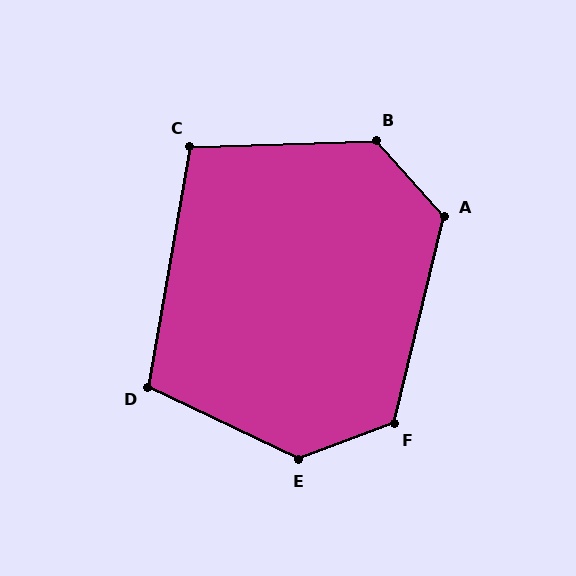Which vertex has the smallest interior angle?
C, at approximately 102 degrees.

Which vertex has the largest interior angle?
E, at approximately 134 degrees.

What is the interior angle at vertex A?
Approximately 125 degrees (obtuse).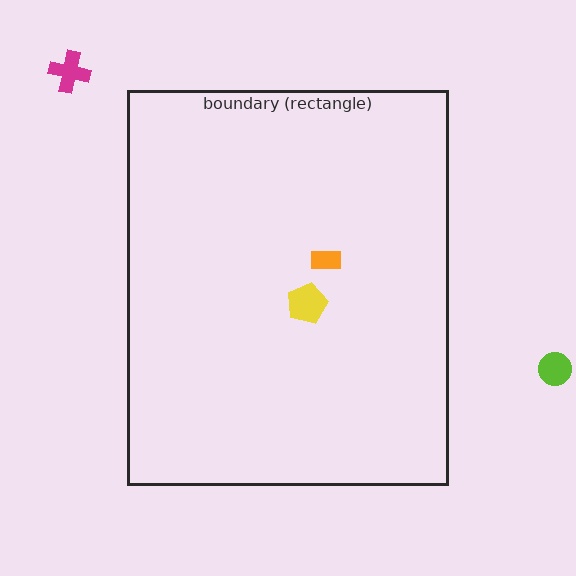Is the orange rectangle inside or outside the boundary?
Inside.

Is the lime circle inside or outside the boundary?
Outside.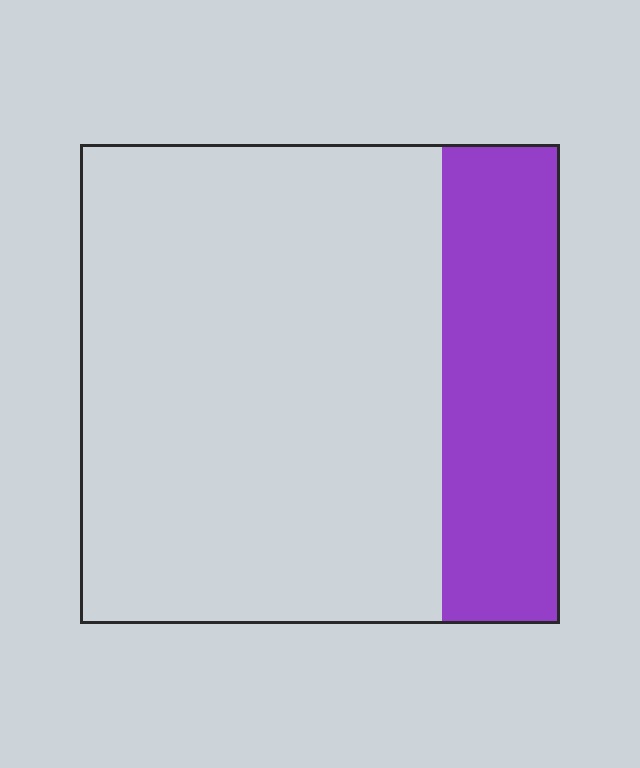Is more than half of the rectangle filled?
No.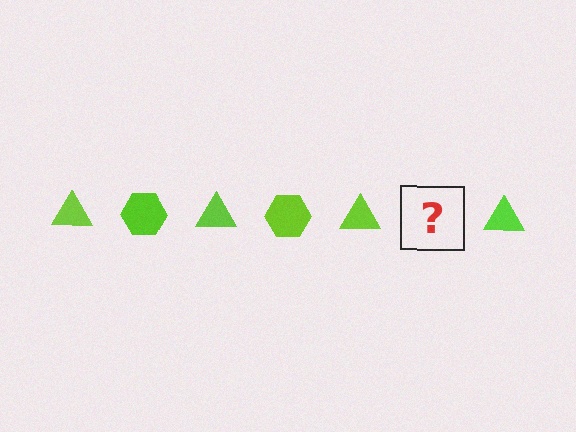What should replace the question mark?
The question mark should be replaced with a lime hexagon.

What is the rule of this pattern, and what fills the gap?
The rule is that the pattern cycles through triangle, hexagon shapes in lime. The gap should be filled with a lime hexagon.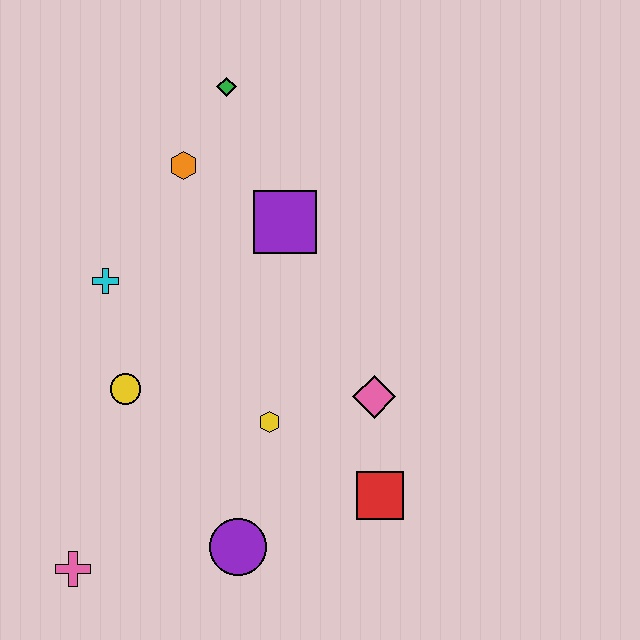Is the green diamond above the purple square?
Yes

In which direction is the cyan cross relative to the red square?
The cyan cross is to the left of the red square.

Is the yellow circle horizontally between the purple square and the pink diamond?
No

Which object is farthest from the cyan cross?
The red square is farthest from the cyan cross.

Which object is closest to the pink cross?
The purple circle is closest to the pink cross.